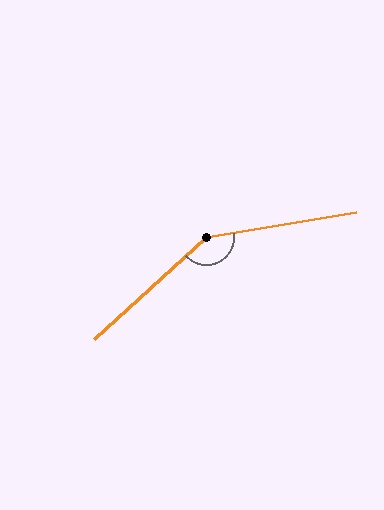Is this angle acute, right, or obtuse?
It is obtuse.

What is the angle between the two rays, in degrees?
Approximately 147 degrees.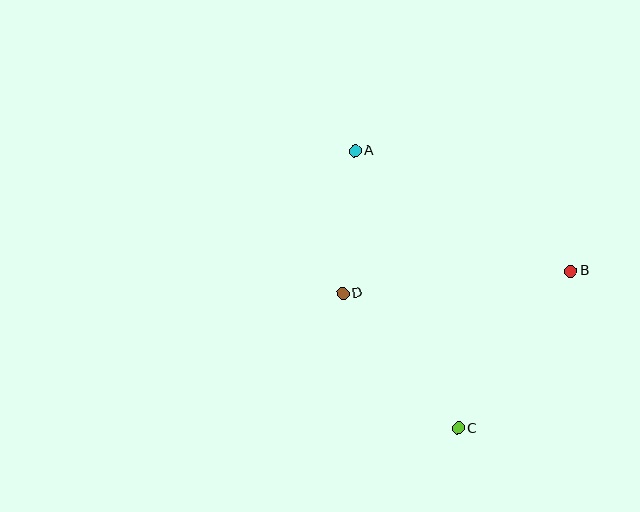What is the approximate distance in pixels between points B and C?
The distance between B and C is approximately 193 pixels.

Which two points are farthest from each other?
Points A and C are farthest from each other.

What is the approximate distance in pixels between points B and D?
The distance between B and D is approximately 229 pixels.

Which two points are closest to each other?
Points A and D are closest to each other.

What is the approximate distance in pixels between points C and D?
The distance between C and D is approximately 178 pixels.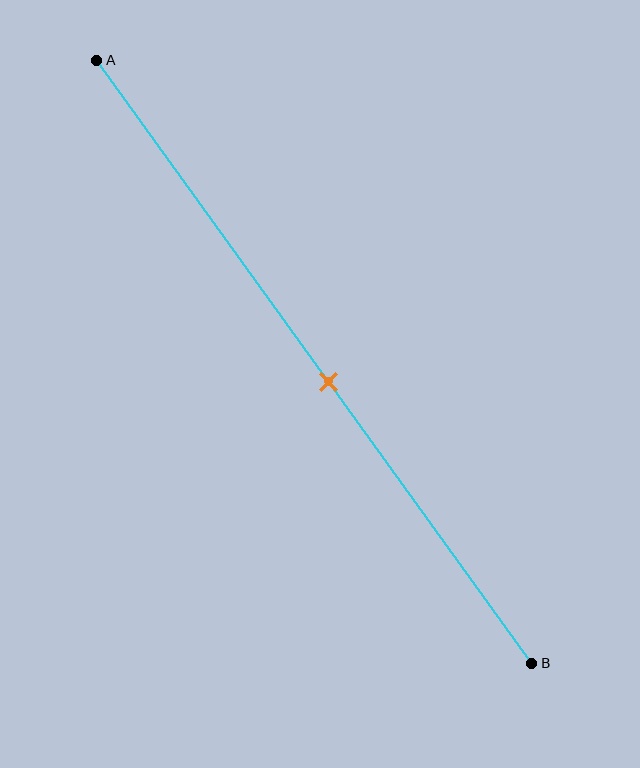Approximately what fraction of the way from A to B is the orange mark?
The orange mark is approximately 55% of the way from A to B.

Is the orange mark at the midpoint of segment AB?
No, the mark is at about 55% from A, not at the 50% midpoint.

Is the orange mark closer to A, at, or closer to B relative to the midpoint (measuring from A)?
The orange mark is closer to point B than the midpoint of segment AB.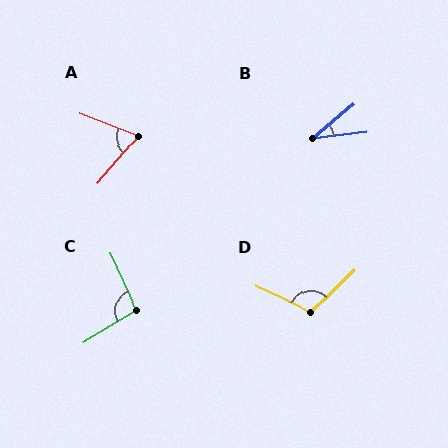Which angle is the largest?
D, at approximately 112 degrees.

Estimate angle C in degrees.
Approximately 96 degrees.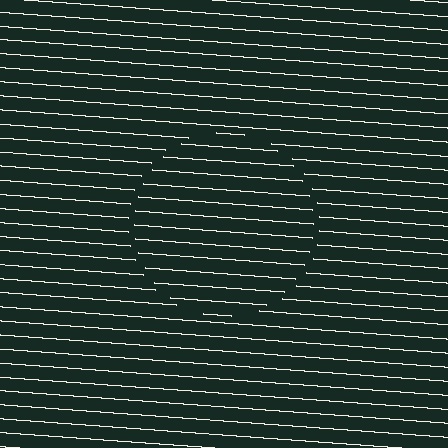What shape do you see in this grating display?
An illusory circle. The interior of the shape contains the same grating, shifted by half a period — the contour is defined by the phase discontinuity where line-ends from the inner and outer gratings abut.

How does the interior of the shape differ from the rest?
The interior of the shape contains the same grating, shifted by half a period — the contour is defined by the phase discontinuity where line-ends from the inner and outer gratings abut.